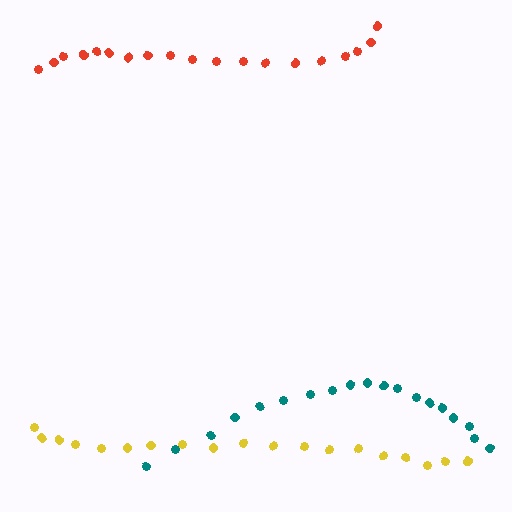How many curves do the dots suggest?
There are 3 distinct paths.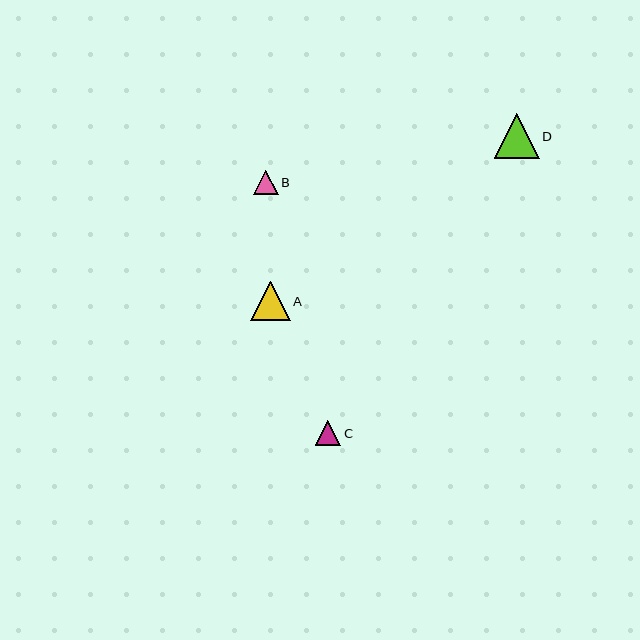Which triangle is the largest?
Triangle D is the largest with a size of approximately 44 pixels.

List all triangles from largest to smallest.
From largest to smallest: D, A, C, B.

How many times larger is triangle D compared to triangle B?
Triangle D is approximately 1.8 times the size of triangle B.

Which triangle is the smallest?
Triangle B is the smallest with a size of approximately 25 pixels.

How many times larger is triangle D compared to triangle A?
Triangle D is approximately 1.1 times the size of triangle A.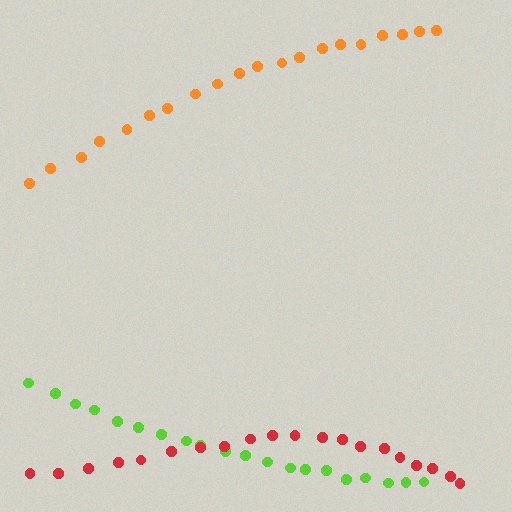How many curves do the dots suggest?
There are 3 distinct paths.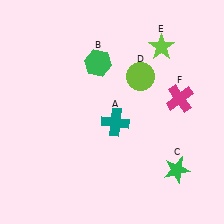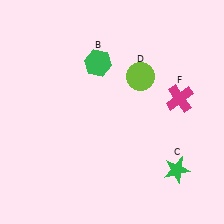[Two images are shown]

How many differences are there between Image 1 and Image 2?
There are 2 differences between the two images.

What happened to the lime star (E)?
The lime star (E) was removed in Image 2. It was in the top-right area of Image 1.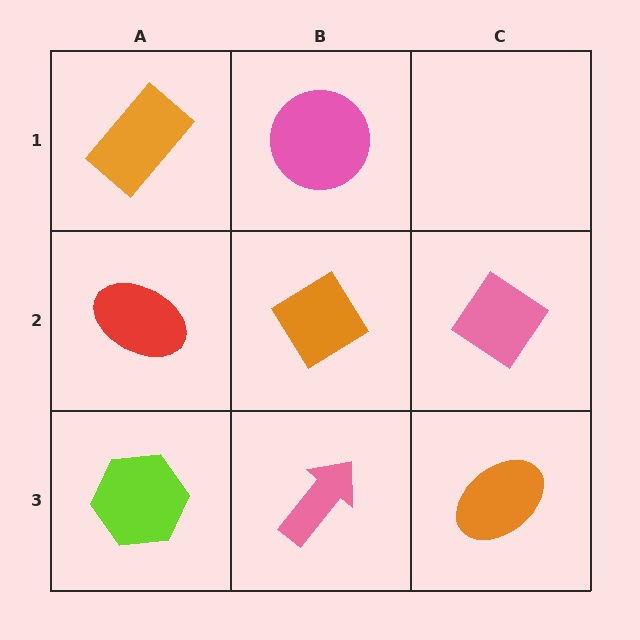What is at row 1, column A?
An orange rectangle.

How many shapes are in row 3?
3 shapes.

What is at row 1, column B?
A pink circle.